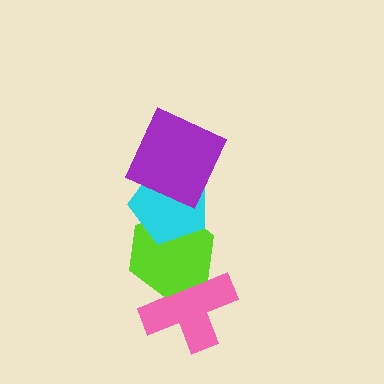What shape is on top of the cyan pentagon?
The purple square is on top of the cyan pentagon.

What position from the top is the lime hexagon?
The lime hexagon is 3rd from the top.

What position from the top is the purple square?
The purple square is 1st from the top.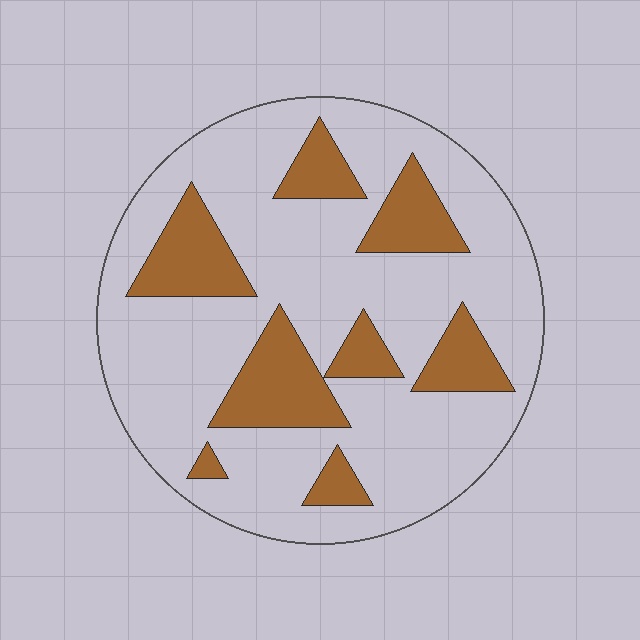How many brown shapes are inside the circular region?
8.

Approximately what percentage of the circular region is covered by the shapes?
Approximately 25%.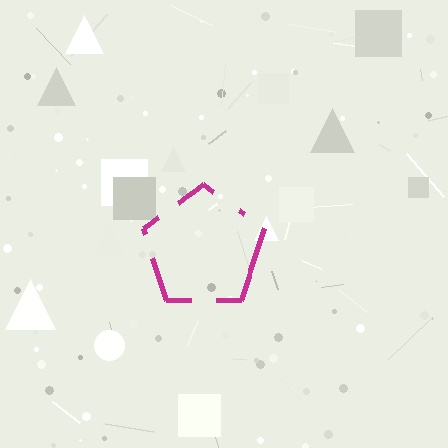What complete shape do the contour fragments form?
The contour fragments form a pentagon.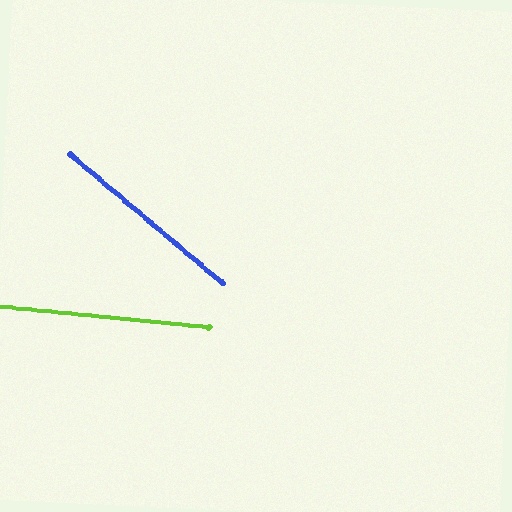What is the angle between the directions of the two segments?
Approximately 34 degrees.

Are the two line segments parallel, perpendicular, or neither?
Neither parallel nor perpendicular — they differ by about 34°.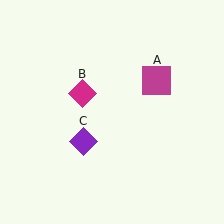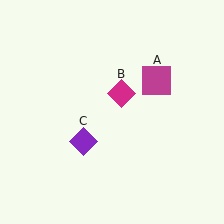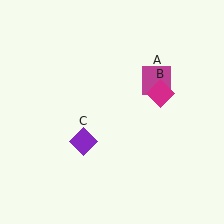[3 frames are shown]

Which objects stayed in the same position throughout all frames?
Magenta square (object A) and purple diamond (object C) remained stationary.